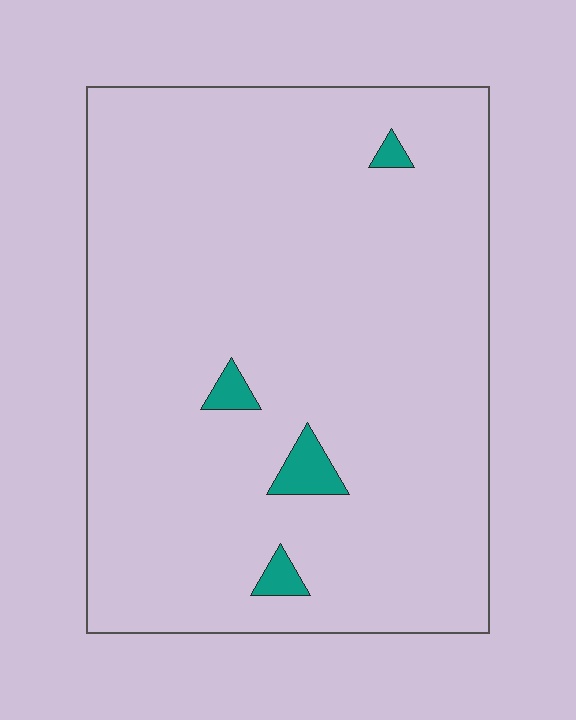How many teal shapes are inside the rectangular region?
4.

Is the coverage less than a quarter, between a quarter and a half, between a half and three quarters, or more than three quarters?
Less than a quarter.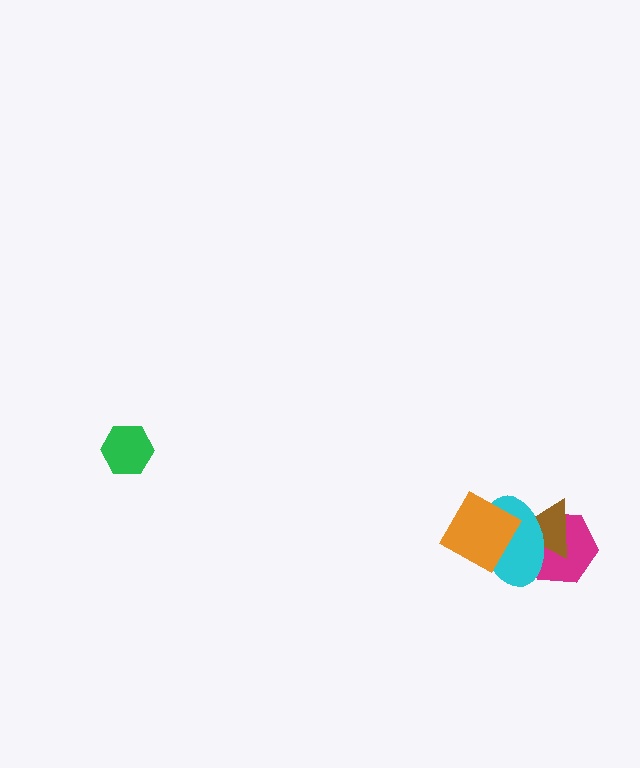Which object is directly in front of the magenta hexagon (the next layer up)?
The brown triangle is directly in front of the magenta hexagon.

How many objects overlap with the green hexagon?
0 objects overlap with the green hexagon.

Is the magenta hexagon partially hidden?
Yes, it is partially covered by another shape.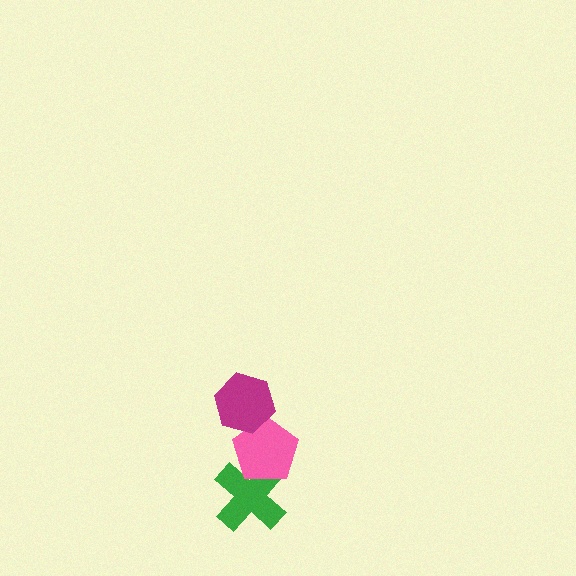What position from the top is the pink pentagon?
The pink pentagon is 2nd from the top.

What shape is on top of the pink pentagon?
The magenta hexagon is on top of the pink pentagon.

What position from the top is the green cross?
The green cross is 3rd from the top.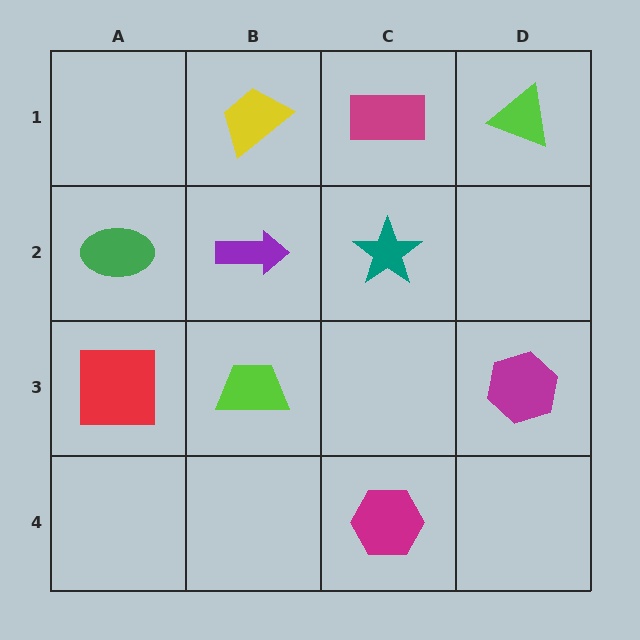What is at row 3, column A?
A red square.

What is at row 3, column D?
A magenta hexagon.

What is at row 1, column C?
A magenta rectangle.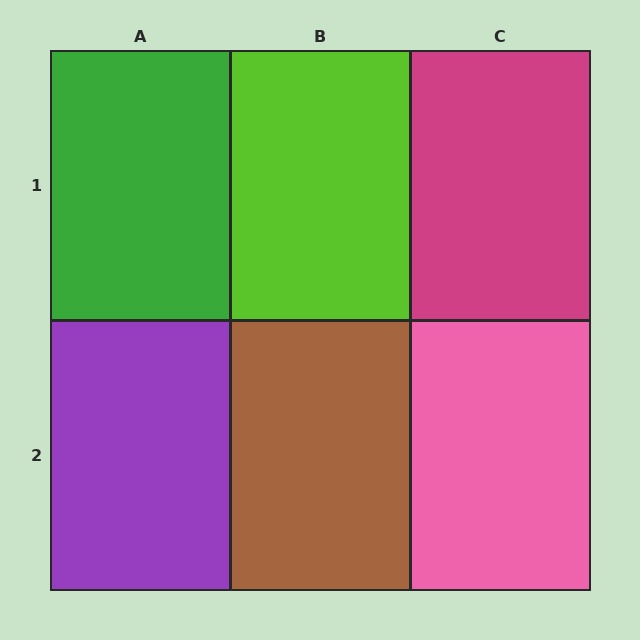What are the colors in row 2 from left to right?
Purple, brown, pink.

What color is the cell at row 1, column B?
Lime.